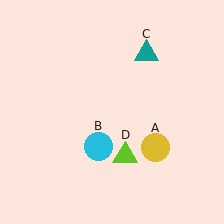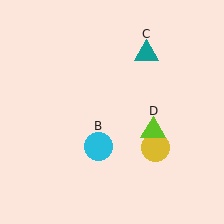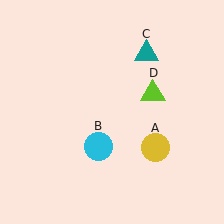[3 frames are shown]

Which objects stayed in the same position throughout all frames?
Yellow circle (object A) and cyan circle (object B) and teal triangle (object C) remained stationary.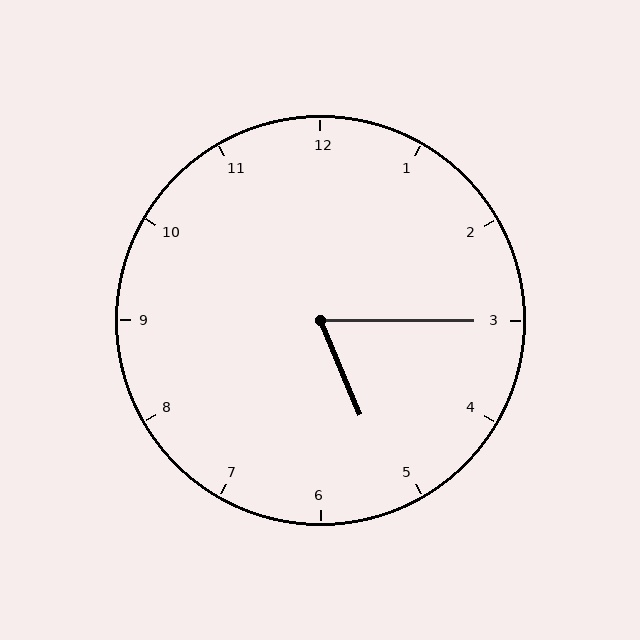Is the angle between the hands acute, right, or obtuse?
It is acute.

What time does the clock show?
5:15.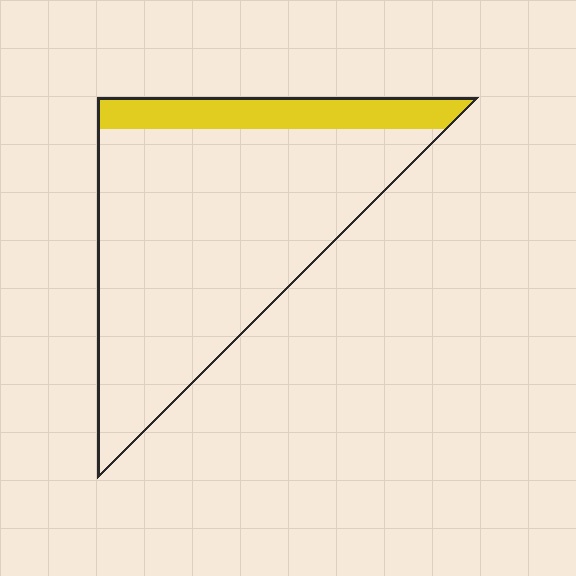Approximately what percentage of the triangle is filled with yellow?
Approximately 15%.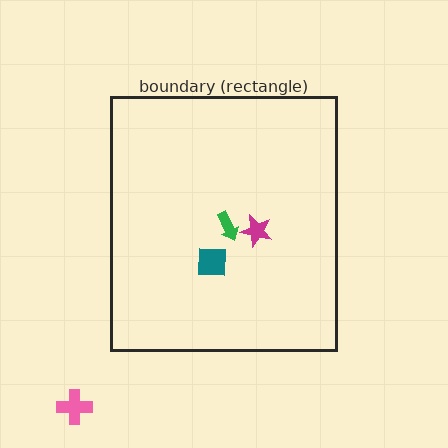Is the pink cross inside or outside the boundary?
Outside.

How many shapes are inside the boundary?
3 inside, 1 outside.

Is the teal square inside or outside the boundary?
Inside.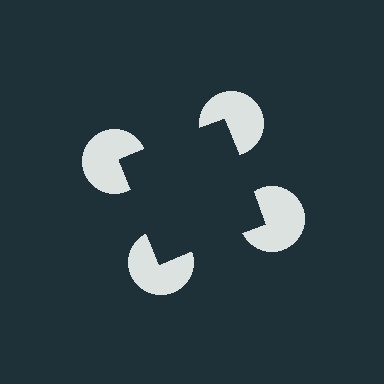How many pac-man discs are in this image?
There are 4 — one at each vertex of the illusory square.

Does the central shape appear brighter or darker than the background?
It typically appears slightly darker than the background, even though no actual brightness change is drawn.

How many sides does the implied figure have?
4 sides.